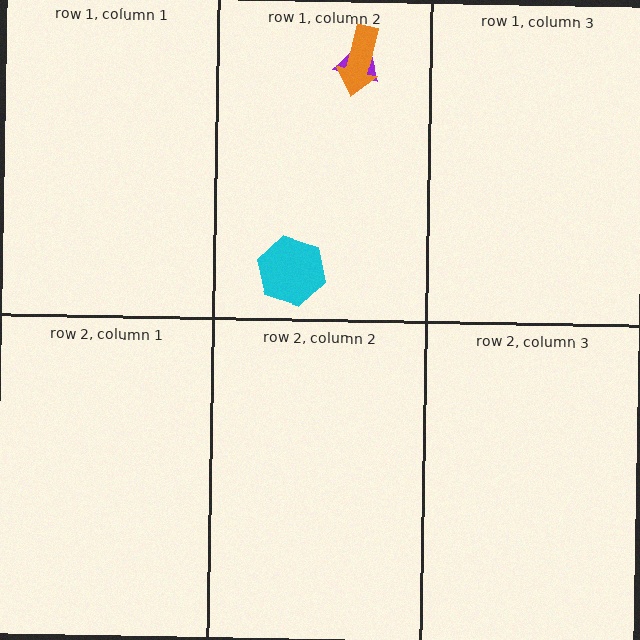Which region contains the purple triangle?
The row 1, column 2 region.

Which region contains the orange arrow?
The row 1, column 2 region.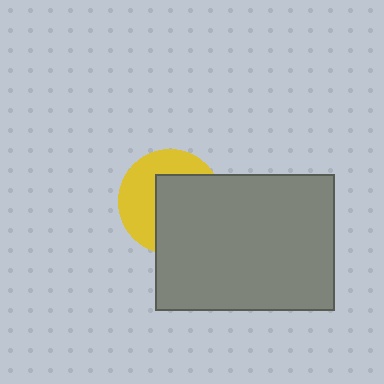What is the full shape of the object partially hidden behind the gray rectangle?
The partially hidden object is a yellow circle.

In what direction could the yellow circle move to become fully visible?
The yellow circle could move toward the upper-left. That would shift it out from behind the gray rectangle entirely.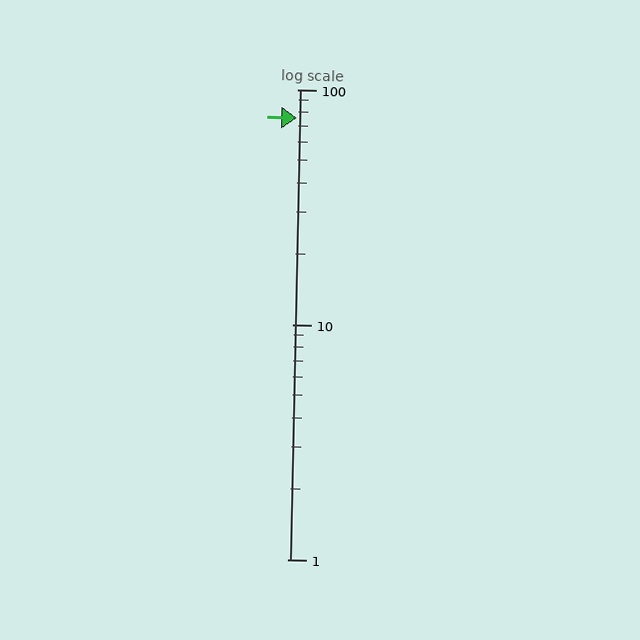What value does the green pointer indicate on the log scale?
The pointer indicates approximately 76.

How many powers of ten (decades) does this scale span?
The scale spans 2 decades, from 1 to 100.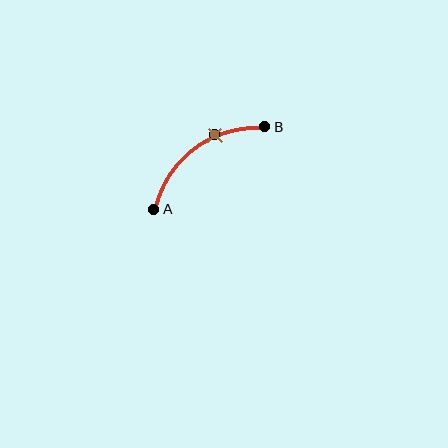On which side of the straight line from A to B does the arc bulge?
The arc bulges above and to the left of the straight line connecting A and B.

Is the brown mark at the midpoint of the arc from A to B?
No. The brown mark lies on the arc but is closer to endpoint B. The arc midpoint would be at the point on the curve equidistant along the arc from both A and B.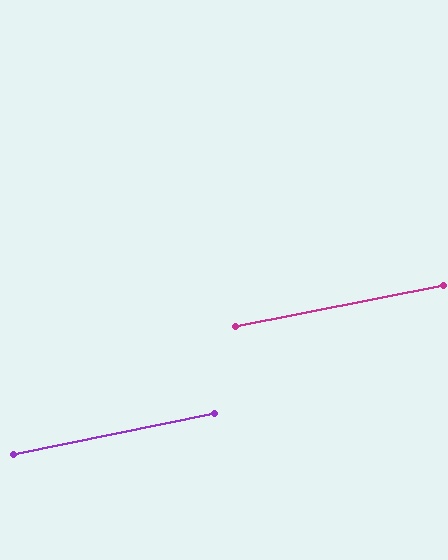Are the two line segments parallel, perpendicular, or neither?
Parallel — their directions differ by only 0.4°.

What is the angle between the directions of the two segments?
Approximately 0 degrees.